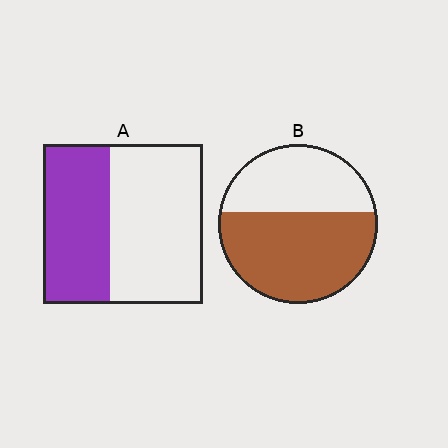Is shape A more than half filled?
No.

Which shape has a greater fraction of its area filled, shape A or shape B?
Shape B.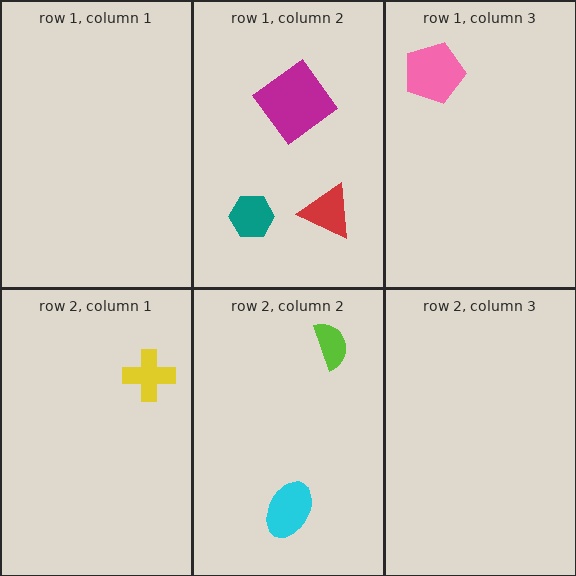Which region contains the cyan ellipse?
The row 2, column 2 region.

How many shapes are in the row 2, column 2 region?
2.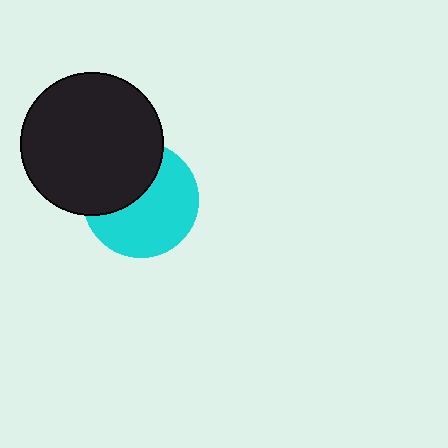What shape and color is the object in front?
The object in front is a black circle.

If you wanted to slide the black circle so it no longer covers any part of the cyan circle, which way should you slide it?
Slide it toward the upper-left — that is the most direct way to separate the two shapes.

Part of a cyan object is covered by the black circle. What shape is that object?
It is a circle.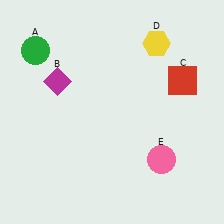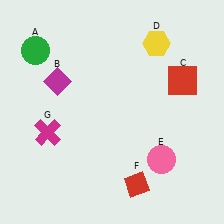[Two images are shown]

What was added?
A red diamond (F), a magenta cross (G) were added in Image 2.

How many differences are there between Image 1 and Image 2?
There are 2 differences between the two images.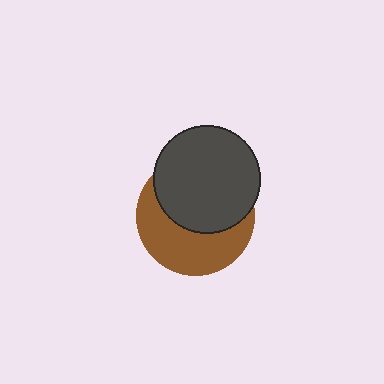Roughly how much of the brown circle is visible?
About half of it is visible (roughly 47%).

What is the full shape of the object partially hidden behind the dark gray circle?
The partially hidden object is a brown circle.